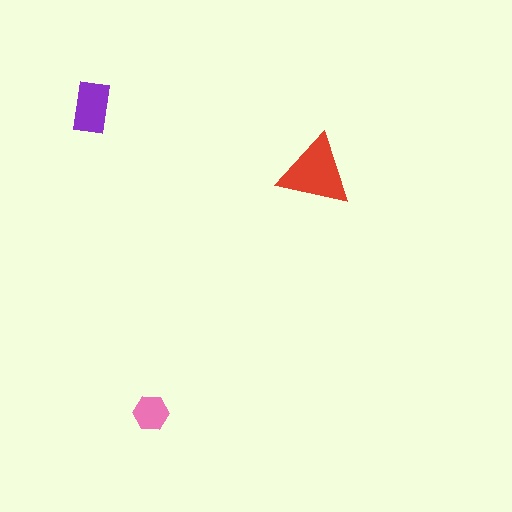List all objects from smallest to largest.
The pink hexagon, the purple rectangle, the red triangle.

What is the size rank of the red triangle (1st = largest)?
1st.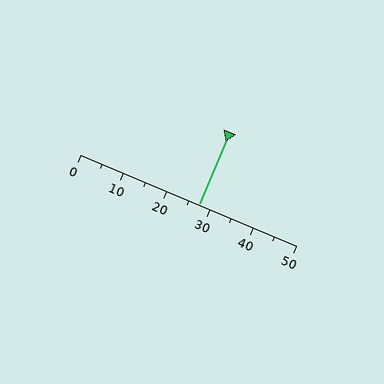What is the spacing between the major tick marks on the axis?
The major ticks are spaced 10 apart.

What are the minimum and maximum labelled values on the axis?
The axis runs from 0 to 50.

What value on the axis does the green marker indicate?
The marker indicates approximately 27.5.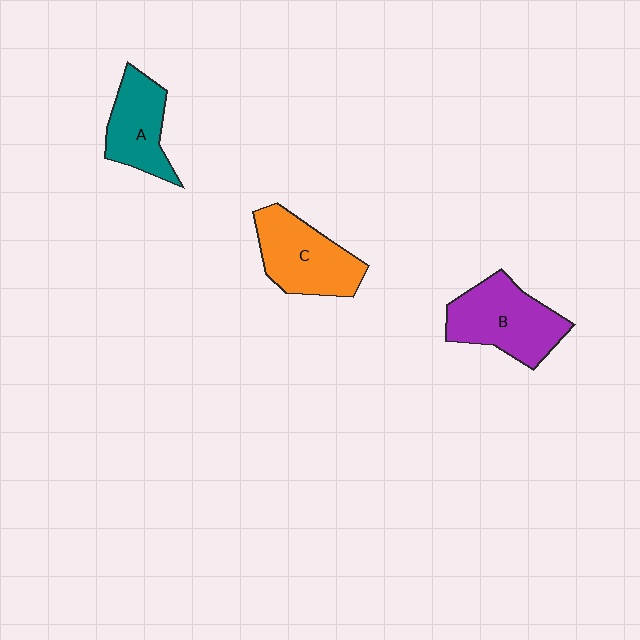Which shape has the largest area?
Shape B (purple).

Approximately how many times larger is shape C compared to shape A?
Approximately 1.3 times.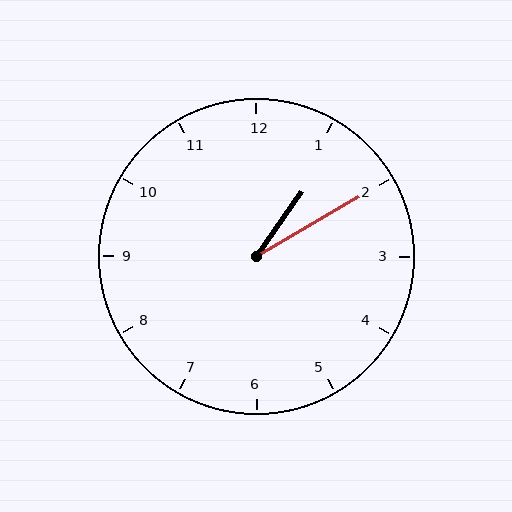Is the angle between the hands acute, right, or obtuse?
It is acute.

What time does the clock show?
1:10.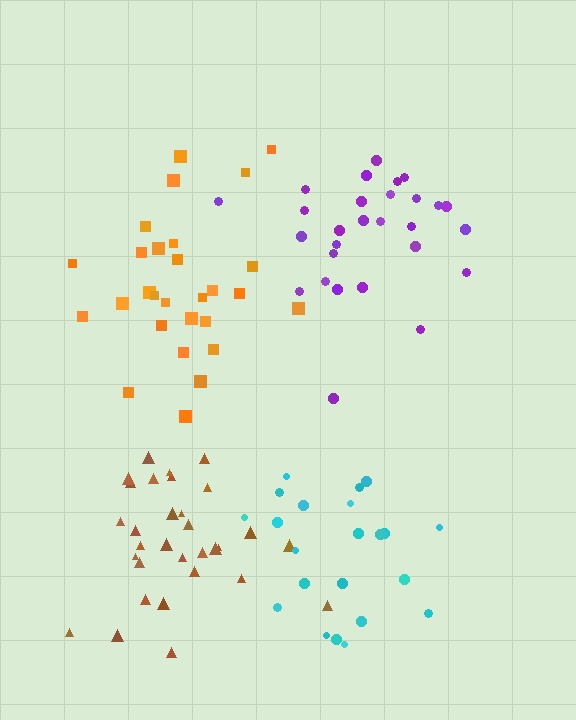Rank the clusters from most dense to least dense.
brown, orange, purple, cyan.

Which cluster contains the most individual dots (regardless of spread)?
Brown (31).